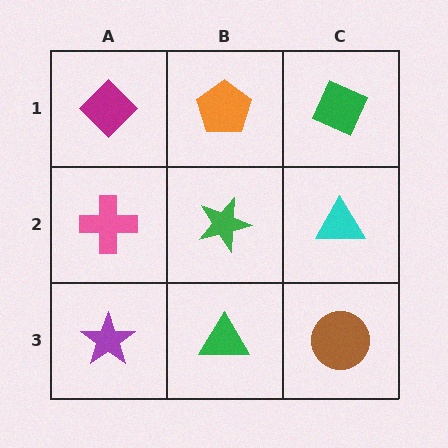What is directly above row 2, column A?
A magenta diamond.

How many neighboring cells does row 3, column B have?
3.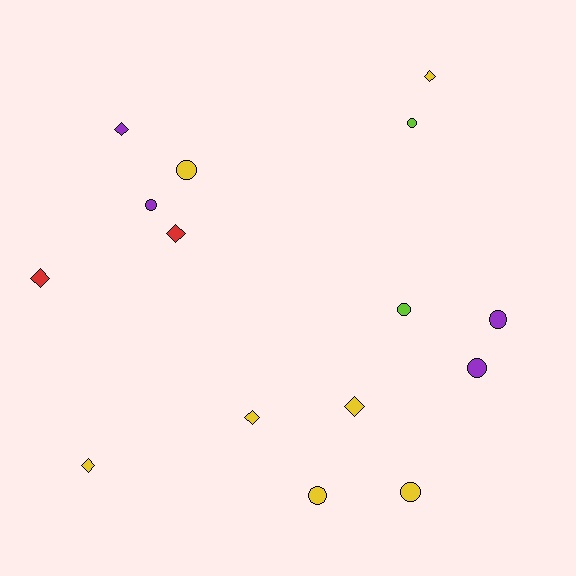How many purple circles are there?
There are 3 purple circles.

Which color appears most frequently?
Yellow, with 7 objects.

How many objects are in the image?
There are 15 objects.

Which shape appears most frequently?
Circle, with 8 objects.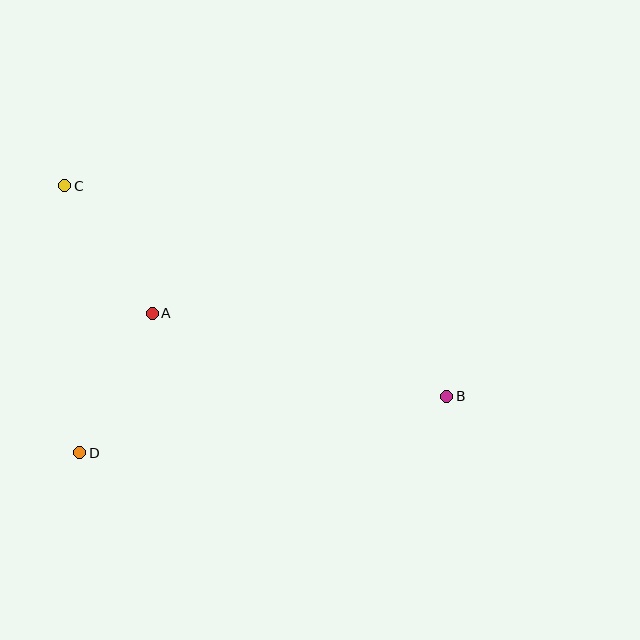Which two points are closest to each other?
Points A and C are closest to each other.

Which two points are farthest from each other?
Points B and C are farthest from each other.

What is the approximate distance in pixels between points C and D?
The distance between C and D is approximately 267 pixels.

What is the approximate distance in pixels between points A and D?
The distance between A and D is approximately 157 pixels.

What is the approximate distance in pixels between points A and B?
The distance between A and B is approximately 306 pixels.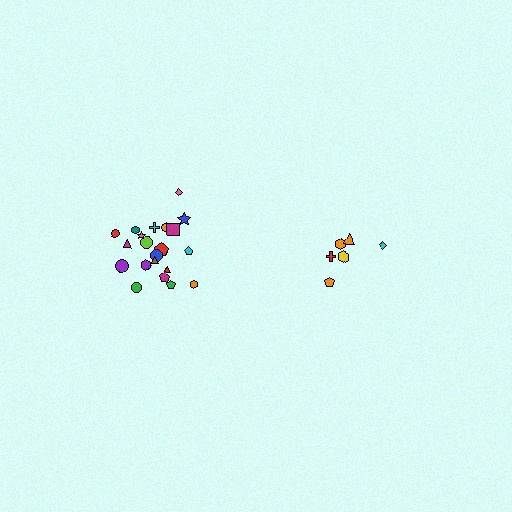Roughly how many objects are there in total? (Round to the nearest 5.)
Roughly 30 objects in total.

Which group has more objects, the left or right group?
The left group.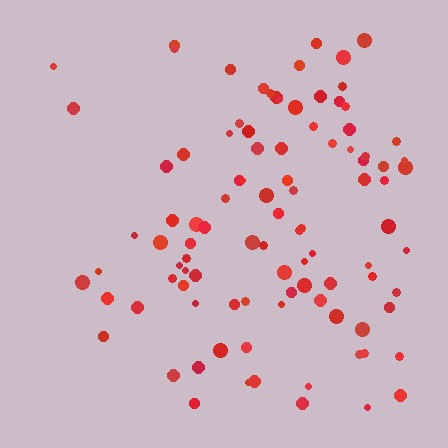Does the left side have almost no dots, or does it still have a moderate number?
Still a moderate number, just noticeably fewer than the right.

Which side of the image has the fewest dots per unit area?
The left.